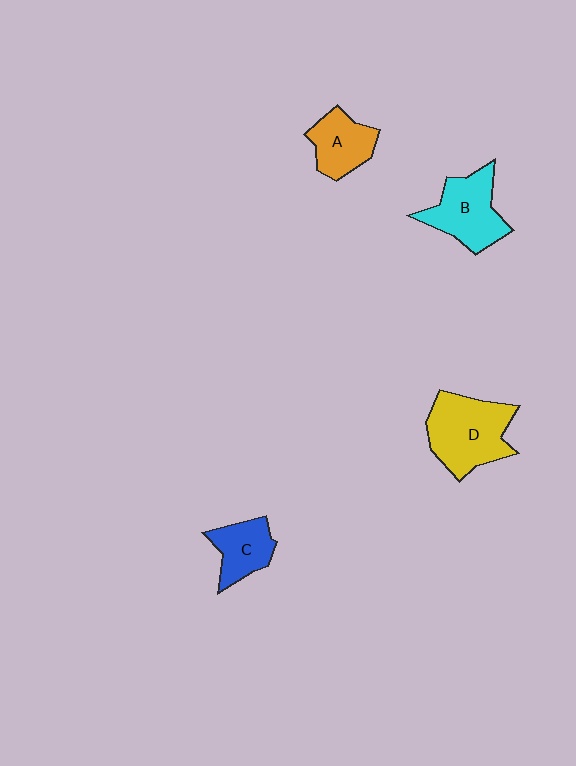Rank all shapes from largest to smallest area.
From largest to smallest: D (yellow), B (cyan), A (orange), C (blue).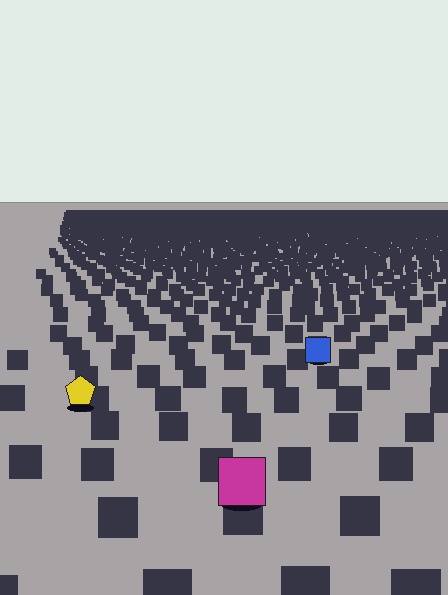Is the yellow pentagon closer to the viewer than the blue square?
Yes. The yellow pentagon is closer — you can tell from the texture gradient: the ground texture is coarser near it.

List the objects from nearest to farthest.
From nearest to farthest: the magenta square, the yellow pentagon, the blue square.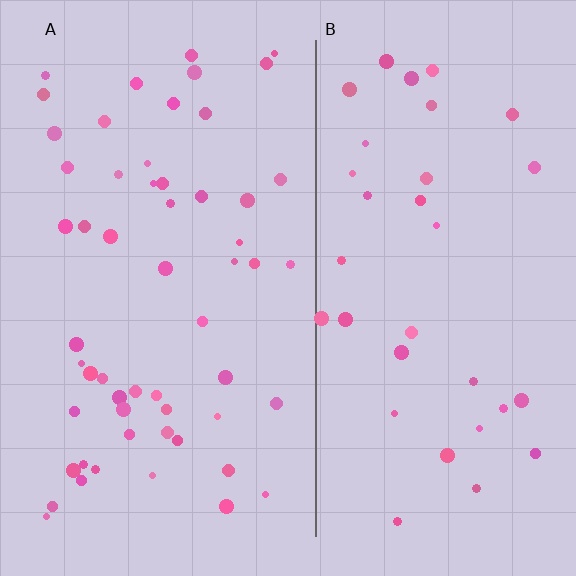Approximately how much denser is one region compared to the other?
Approximately 1.7× — region A over region B.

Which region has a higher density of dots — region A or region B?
A (the left).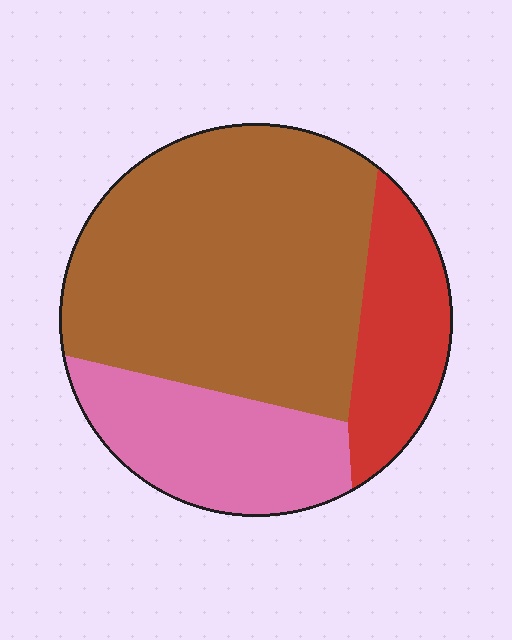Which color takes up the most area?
Brown, at roughly 60%.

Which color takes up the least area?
Red, at roughly 20%.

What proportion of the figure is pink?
Pink covers about 25% of the figure.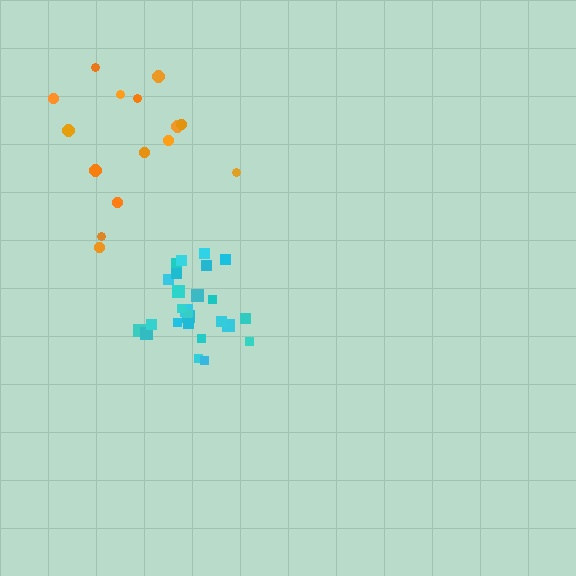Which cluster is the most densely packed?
Cyan.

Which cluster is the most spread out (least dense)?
Orange.